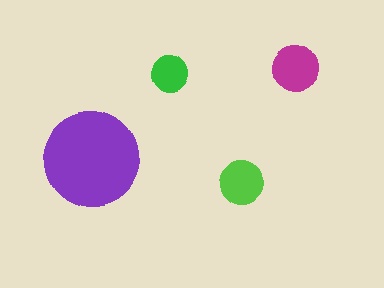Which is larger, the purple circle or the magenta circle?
The purple one.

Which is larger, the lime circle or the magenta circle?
The magenta one.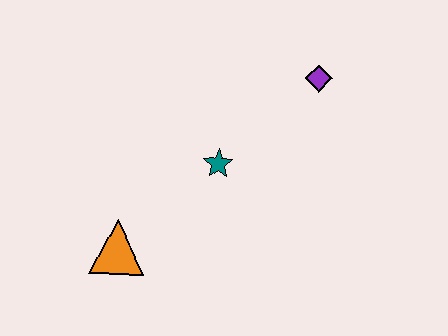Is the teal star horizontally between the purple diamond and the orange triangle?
Yes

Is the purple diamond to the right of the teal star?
Yes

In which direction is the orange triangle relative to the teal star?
The orange triangle is to the left of the teal star.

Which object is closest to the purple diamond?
The teal star is closest to the purple diamond.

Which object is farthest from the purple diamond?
The orange triangle is farthest from the purple diamond.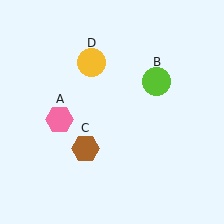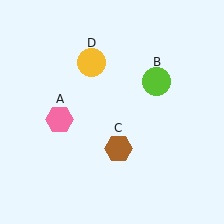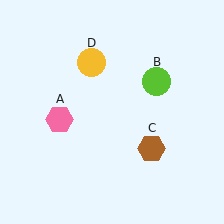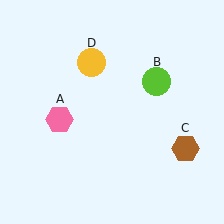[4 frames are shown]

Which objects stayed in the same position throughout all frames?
Pink hexagon (object A) and lime circle (object B) and yellow circle (object D) remained stationary.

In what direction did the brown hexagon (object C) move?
The brown hexagon (object C) moved right.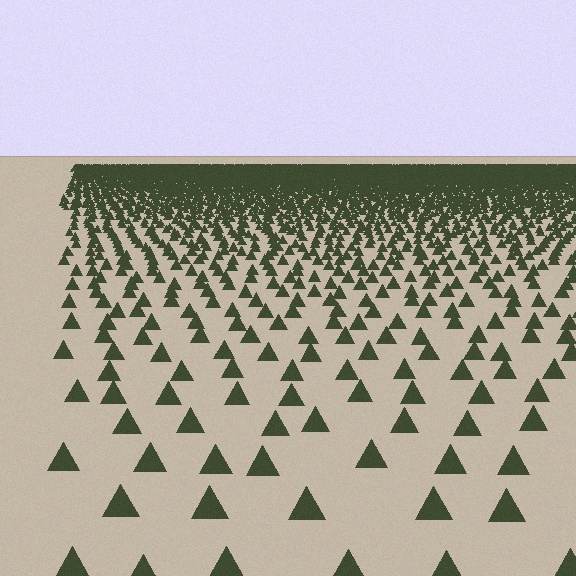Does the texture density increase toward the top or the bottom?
Density increases toward the top.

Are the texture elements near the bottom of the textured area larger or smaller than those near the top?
Larger. Near the bottom, elements are closer to the viewer and appear at a bigger on-screen size.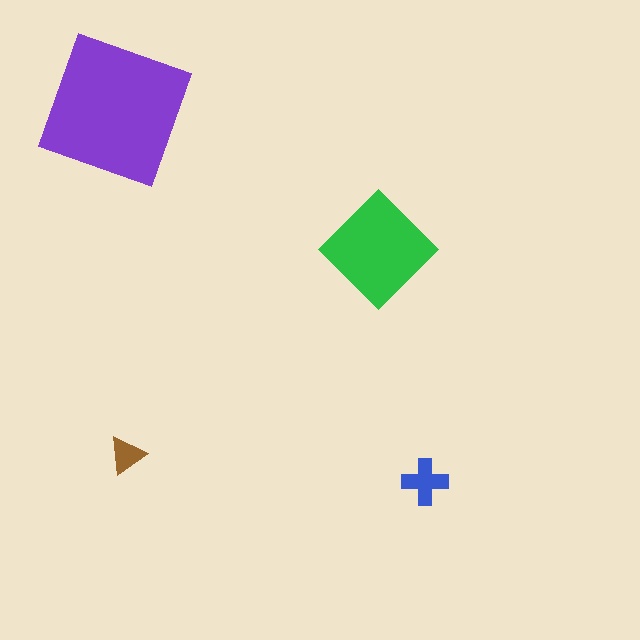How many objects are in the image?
There are 4 objects in the image.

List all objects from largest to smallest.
The purple square, the green diamond, the blue cross, the brown triangle.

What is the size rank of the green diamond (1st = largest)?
2nd.